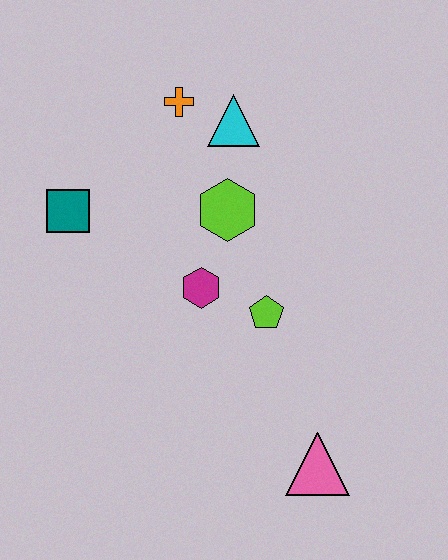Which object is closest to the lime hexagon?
The magenta hexagon is closest to the lime hexagon.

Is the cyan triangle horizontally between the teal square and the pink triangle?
Yes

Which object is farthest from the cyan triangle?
The pink triangle is farthest from the cyan triangle.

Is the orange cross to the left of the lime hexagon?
Yes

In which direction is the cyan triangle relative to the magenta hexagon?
The cyan triangle is above the magenta hexagon.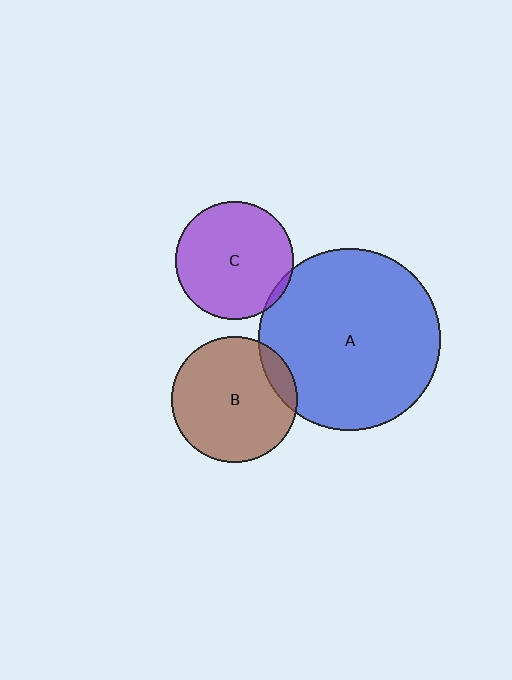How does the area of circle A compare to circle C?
Approximately 2.4 times.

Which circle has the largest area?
Circle A (blue).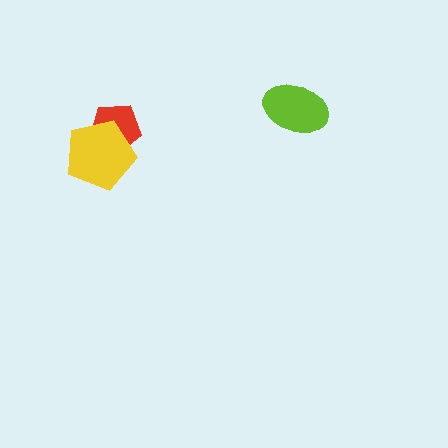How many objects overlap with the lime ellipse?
0 objects overlap with the lime ellipse.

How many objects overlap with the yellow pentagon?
1 object overlaps with the yellow pentagon.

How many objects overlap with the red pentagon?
1 object overlaps with the red pentagon.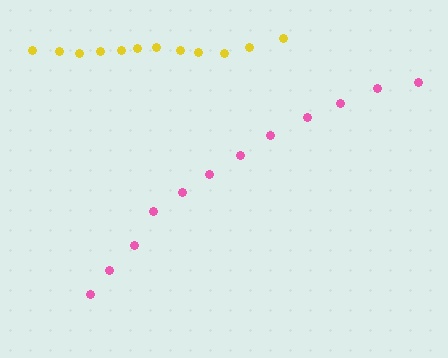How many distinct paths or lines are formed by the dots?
There are 2 distinct paths.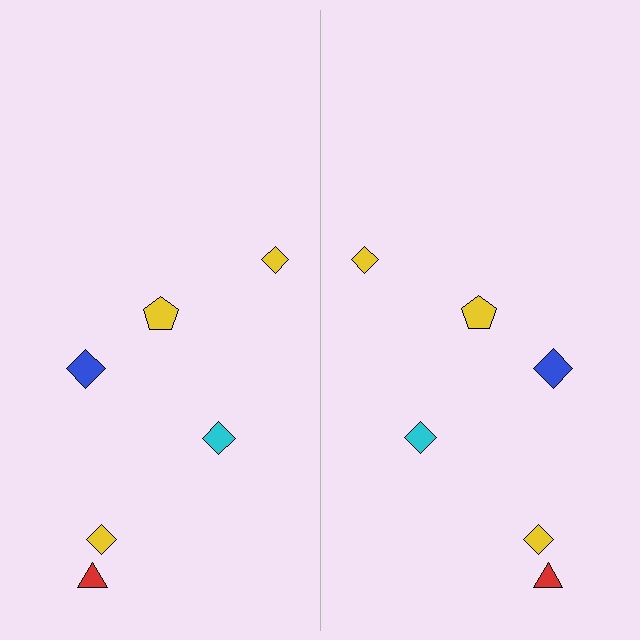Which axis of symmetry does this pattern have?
The pattern has a vertical axis of symmetry running through the center of the image.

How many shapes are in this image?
There are 12 shapes in this image.